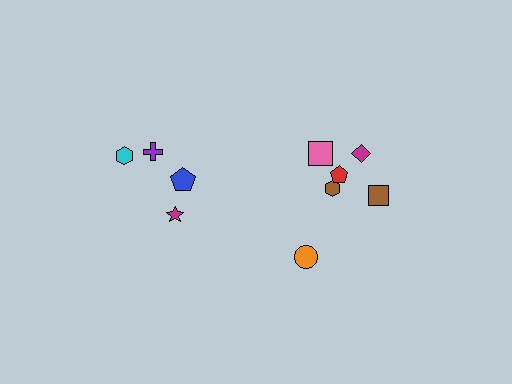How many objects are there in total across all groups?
There are 10 objects.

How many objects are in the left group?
There are 4 objects.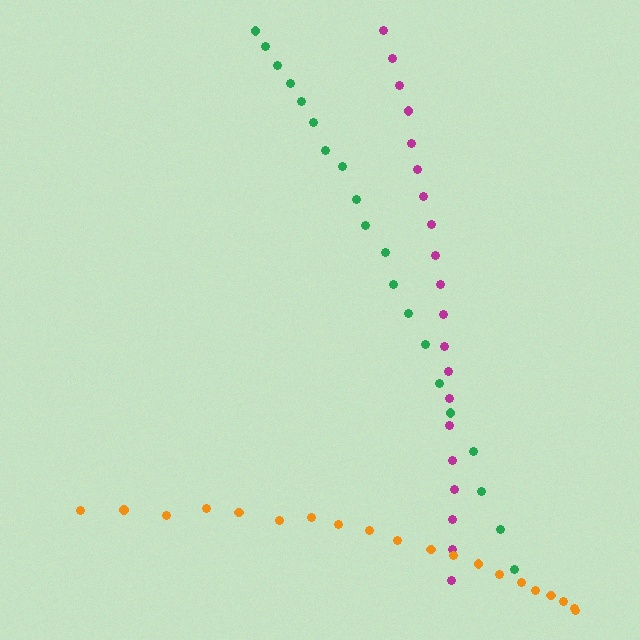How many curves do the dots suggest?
There are 3 distinct paths.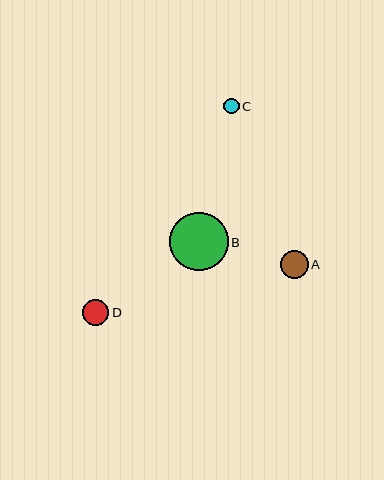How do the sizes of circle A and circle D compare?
Circle A and circle D are approximately the same size.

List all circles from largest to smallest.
From largest to smallest: B, A, D, C.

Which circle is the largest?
Circle B is the largest with a size of approximately 58 pixels.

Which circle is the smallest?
Circle C is the smallest with a size of approximately 15 pixels.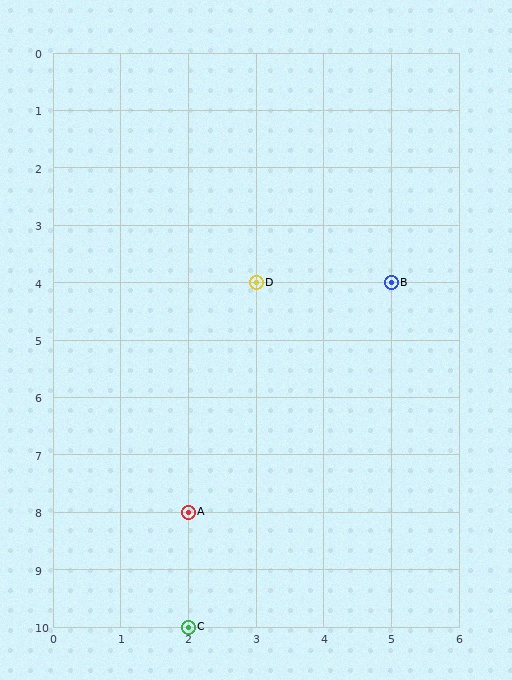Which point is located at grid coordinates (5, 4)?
Point B is at (5, 4).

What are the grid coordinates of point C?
Point C is at grid coordinates (2, 10).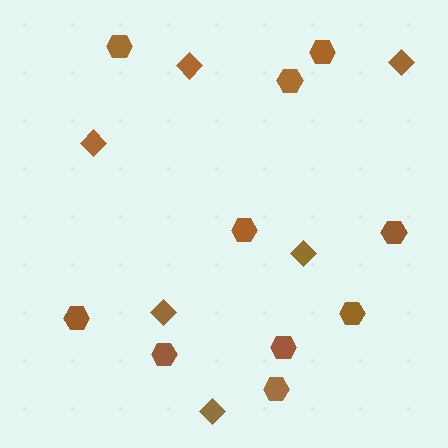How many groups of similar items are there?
There are 2 groups: one group of hexagons (10) and one group of diamonds (6).